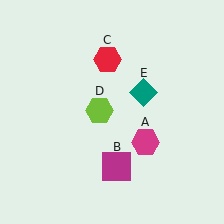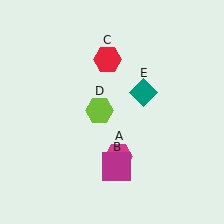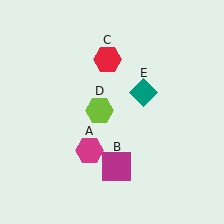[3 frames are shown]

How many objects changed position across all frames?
1 object changed position: magenta hexagon (object A).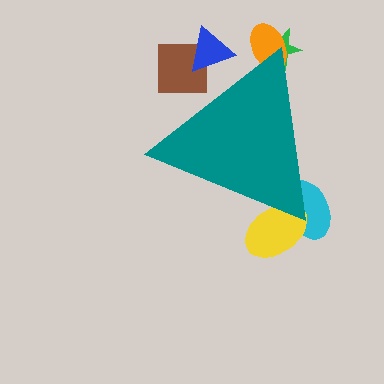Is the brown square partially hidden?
Yes, the brown square is partially hidden behind the teal triangle.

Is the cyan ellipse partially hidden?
Yes, the cyan ellipse is partially hidden behind the teal triangle.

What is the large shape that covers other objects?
A teal triangle.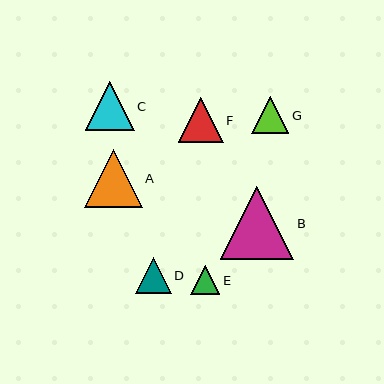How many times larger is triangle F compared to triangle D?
Triangle F is approximately 1.2 times the size of triangle D.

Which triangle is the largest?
Triangle B is the largest with a size of approximately 73 pixels.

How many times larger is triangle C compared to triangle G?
Triangle C is approximately 1.3 times the size of triangle G.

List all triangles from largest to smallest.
From largest to smallest: B, A, C, F, G, D, E.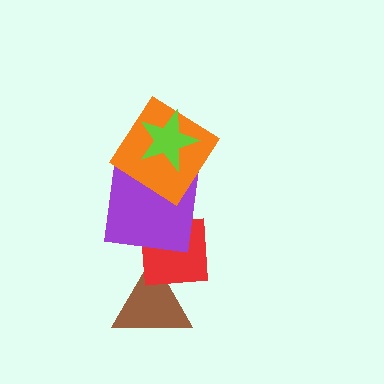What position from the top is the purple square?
The purple square is 3rd from the top.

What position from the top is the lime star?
The lime star is 1st from the top.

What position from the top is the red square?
The red square is 4th from the top.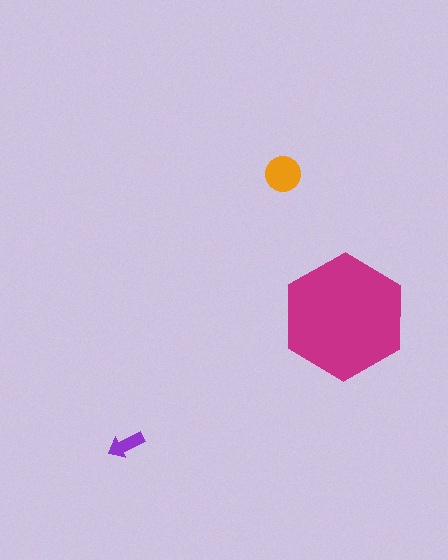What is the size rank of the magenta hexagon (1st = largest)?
1st.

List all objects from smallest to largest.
The purple arrow, the orange circle, the magenta hexagon.